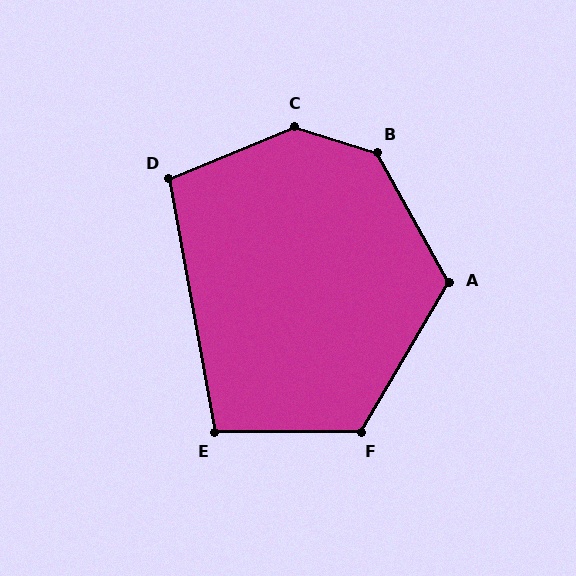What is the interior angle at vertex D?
Approximately 102 degrees (obtuse).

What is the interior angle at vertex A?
Approximately 120 degrees (obtuse).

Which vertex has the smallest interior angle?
E, at approximately 100 degrees.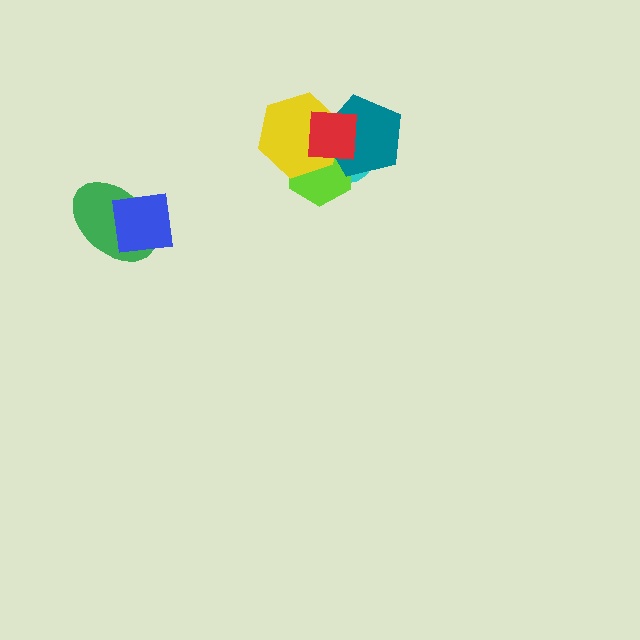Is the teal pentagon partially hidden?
Yes, it is partially covered by another shape.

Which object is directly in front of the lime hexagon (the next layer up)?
The yellow hexagon is directly in front of the lime hexagon.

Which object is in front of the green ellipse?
The blue square is in front of the green ellipse.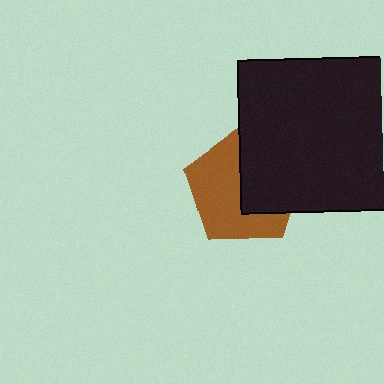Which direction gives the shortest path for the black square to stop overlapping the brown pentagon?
Moving right gives the shortest separation.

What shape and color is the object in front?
The object in front is a black square.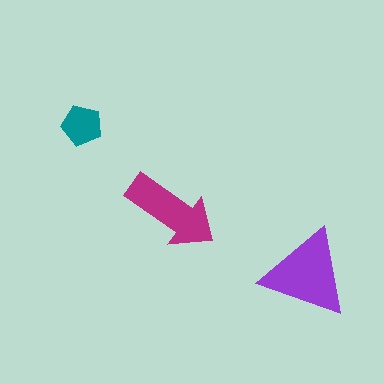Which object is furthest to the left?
The teal pentagon is leftmost.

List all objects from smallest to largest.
The teal pentagon, the magenta arrow, the purple triangle.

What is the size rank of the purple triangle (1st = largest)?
1st.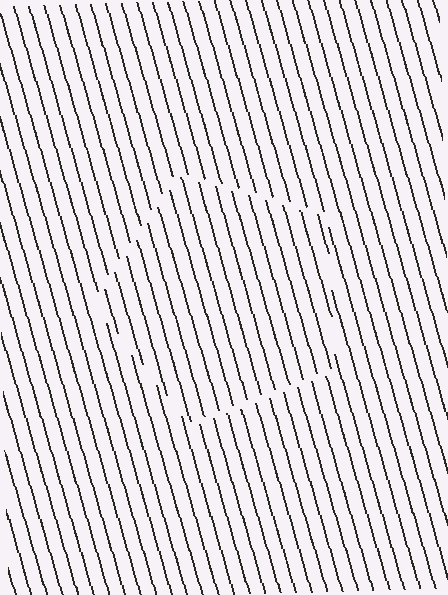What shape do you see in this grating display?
An illusory pentagon. The interior of the shape contains the same grating, shifted by half a period — the contour is defined by the phase discontinuity where line-ends from the inner and outer gratings abut.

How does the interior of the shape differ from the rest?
The interior of the shape contains the same grating, shifted by half a period — the contour is defined by the phase discontinuity where line-ends from the inner and outer gratings abut.